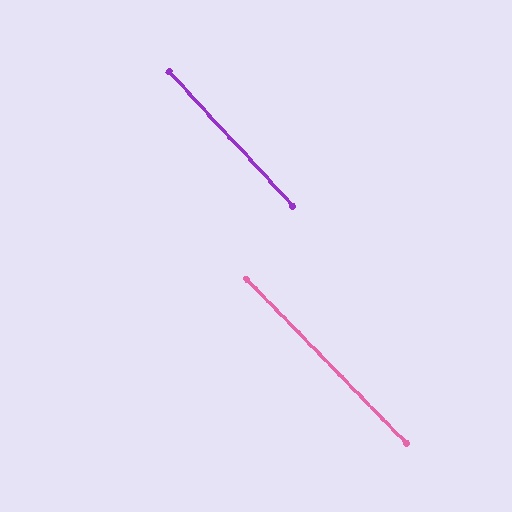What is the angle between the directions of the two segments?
Approximately 2 degrees.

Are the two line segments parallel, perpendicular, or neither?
Parallel — their directions differ by only 1.9°.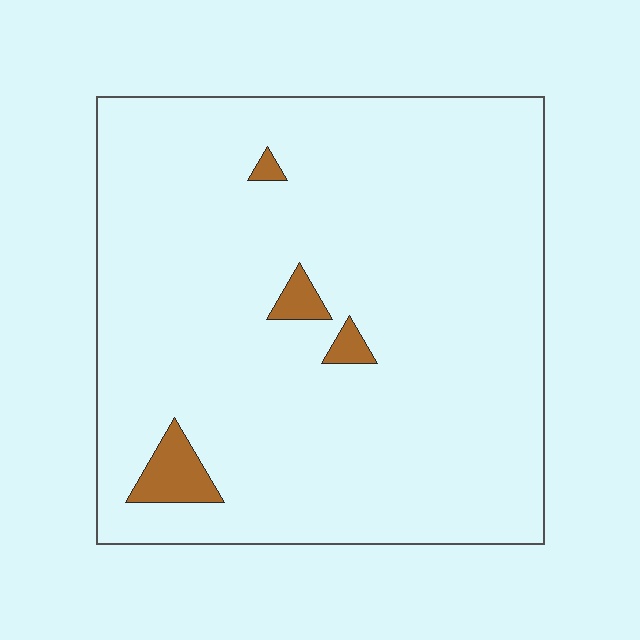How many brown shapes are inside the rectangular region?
4.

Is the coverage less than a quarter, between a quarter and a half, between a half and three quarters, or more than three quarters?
Less than a quarter.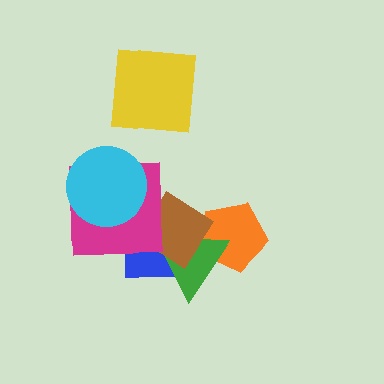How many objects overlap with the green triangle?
3 objects overlap with the green triangle.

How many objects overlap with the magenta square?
3 objects overlap with the magenta square.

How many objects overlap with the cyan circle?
1 object overlaps with the cyan circle.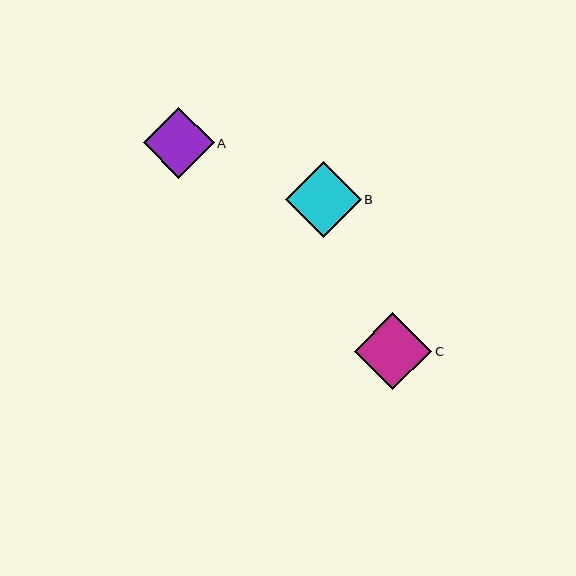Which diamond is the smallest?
Diamond A is the smallest with a size of approximately 71 pixels.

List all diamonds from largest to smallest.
From largest to smallest: C, B, A.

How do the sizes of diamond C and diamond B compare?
Diamond C and diamond B are approximately the same size.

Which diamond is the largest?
Diamond C is the largest with a size of approximately 77 pixels.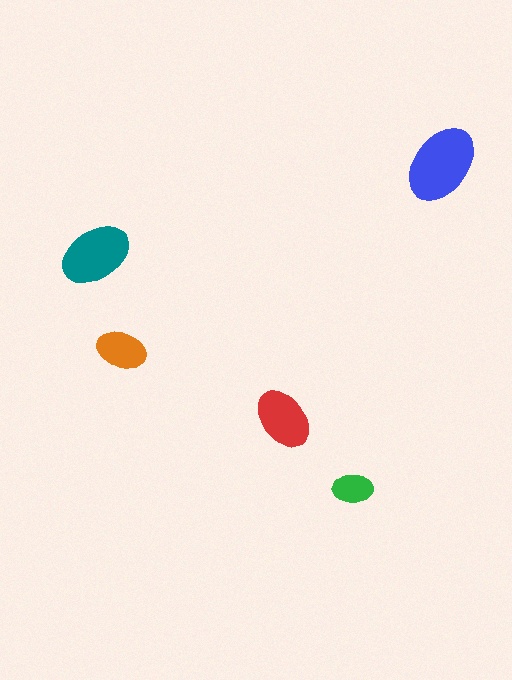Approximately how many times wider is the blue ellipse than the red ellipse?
About 1.5 times wider.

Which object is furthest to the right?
The blue ellipse is rightmost.